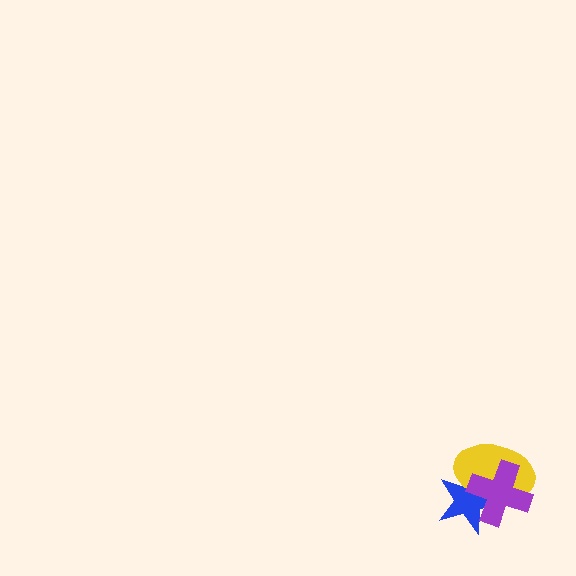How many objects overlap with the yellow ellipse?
2 objects overlap with the yellow ellipse.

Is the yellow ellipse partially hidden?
Yes, it is partially covered by another shape.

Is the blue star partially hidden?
Yes, it is partially covered by another shape.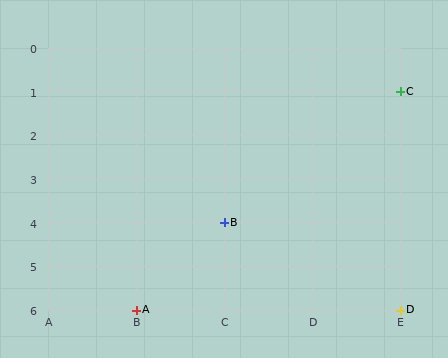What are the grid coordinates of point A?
Point A is at grid coordinates (B, 6).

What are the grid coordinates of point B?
Point B is at grid coordinates (C, 4).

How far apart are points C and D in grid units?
Points C and D are 5 rows apart.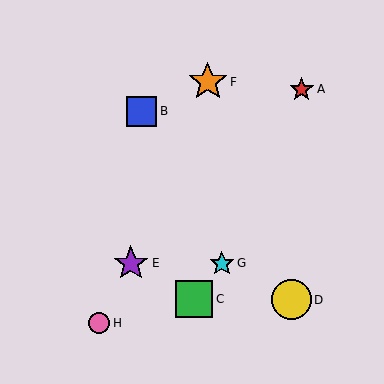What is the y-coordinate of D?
Object D is at y≈300.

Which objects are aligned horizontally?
Objects E, G are aligned horizontally.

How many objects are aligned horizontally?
2 objects (E, G) are aligned horizontally.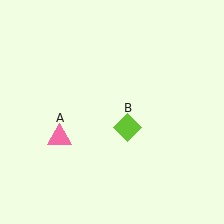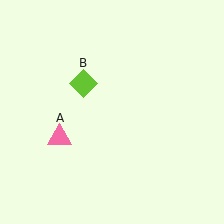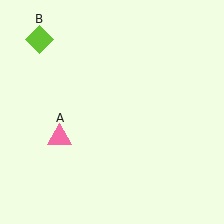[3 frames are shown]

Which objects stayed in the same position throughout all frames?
Pink triangle (object A) remained stationary.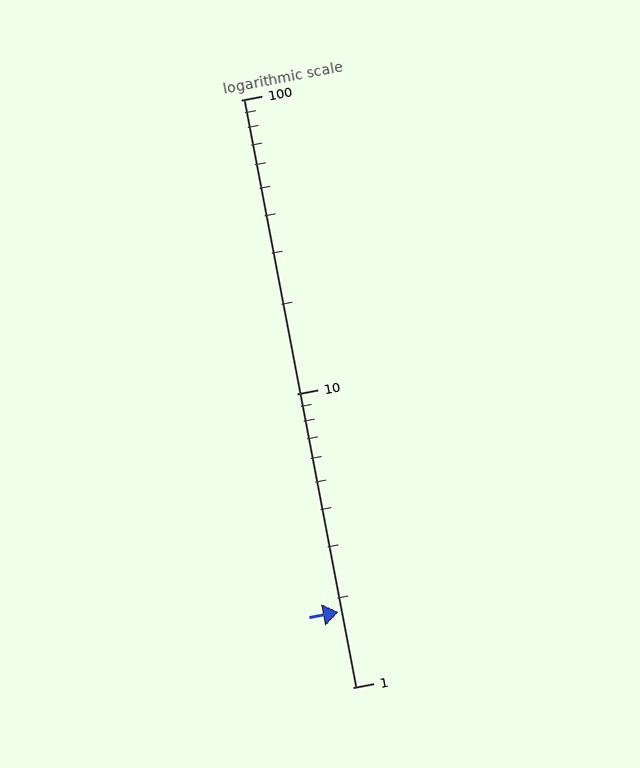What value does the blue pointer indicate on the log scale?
The pointer indicates approximately 1.8.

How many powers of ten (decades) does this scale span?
The scale spans 2 decades, from 1 to 100.